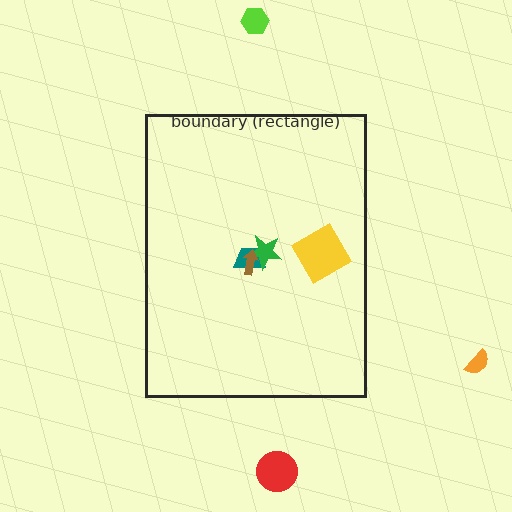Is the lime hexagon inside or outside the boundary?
Outside.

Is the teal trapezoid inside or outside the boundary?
Inside.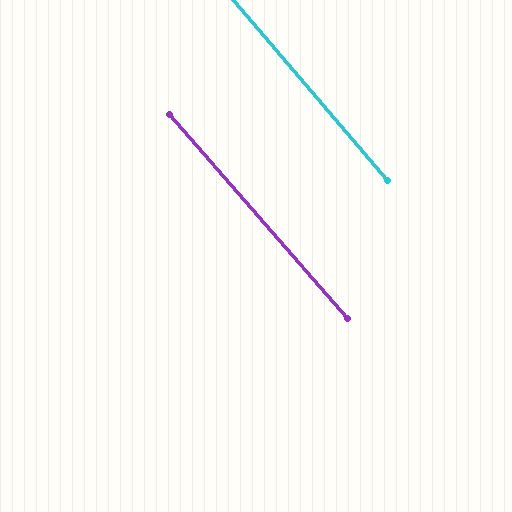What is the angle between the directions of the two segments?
Approximately 1 degree.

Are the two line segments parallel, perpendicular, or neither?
Parallel — their directions differ by only 0.7°.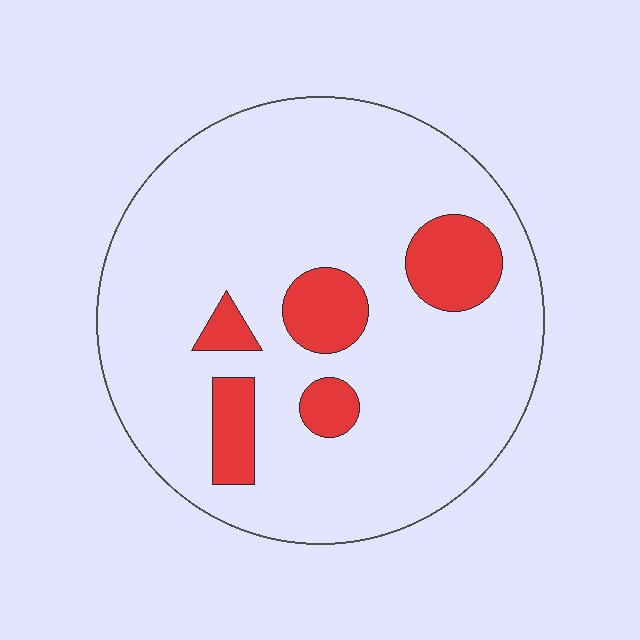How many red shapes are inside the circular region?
5.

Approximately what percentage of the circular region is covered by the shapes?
Approximately 15%.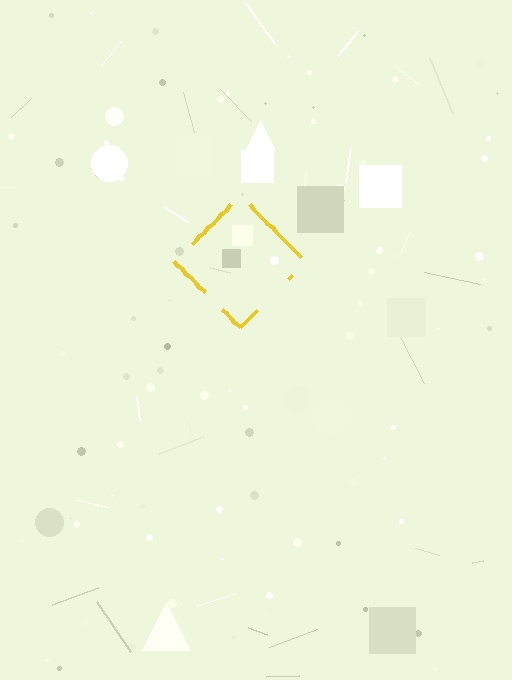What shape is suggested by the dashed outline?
The dashed outline suggests a diamond.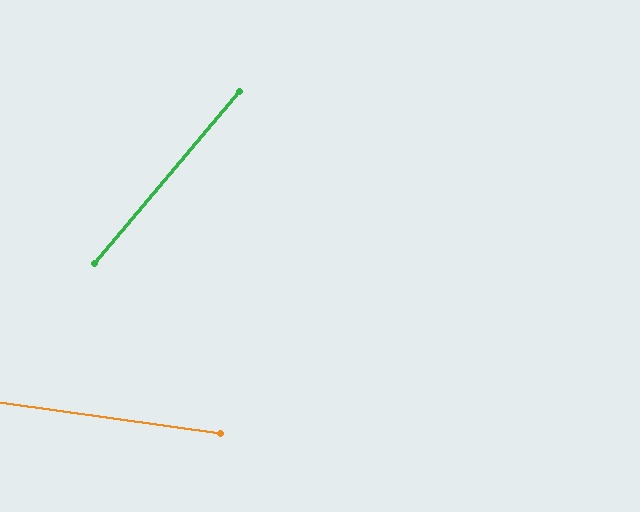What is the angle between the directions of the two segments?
Approximately 58 degrees.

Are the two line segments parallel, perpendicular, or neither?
Neither parallel nor perpendicular — they differ by about 58°.